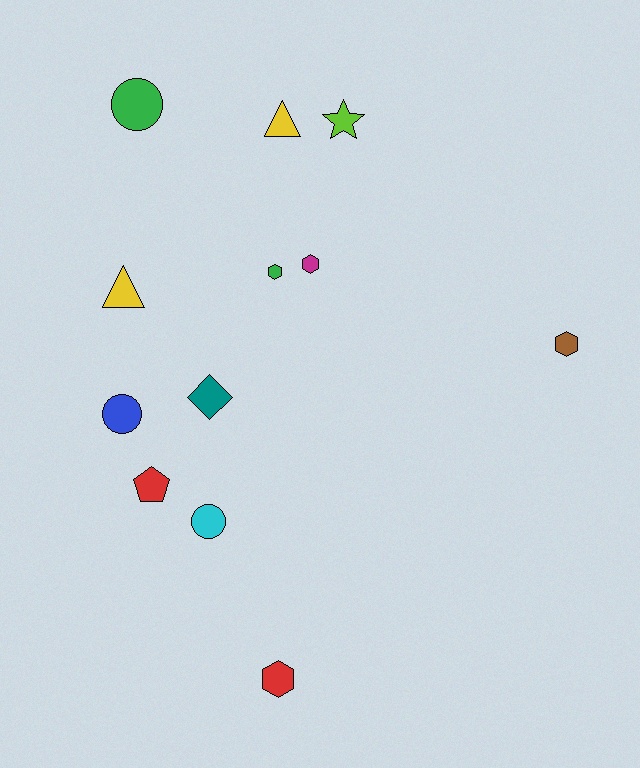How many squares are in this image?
There are no squares.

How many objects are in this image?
There are 12 objects.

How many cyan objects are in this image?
There is 1 cyan object.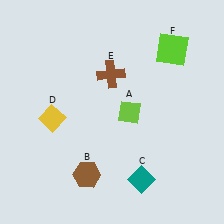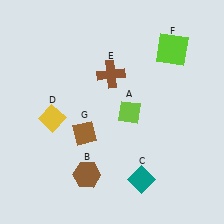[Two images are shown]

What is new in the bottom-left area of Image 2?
A brown diamond (G) was added in the bottom-left area of Image 2.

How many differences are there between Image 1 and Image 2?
There is 1 difference between the two images.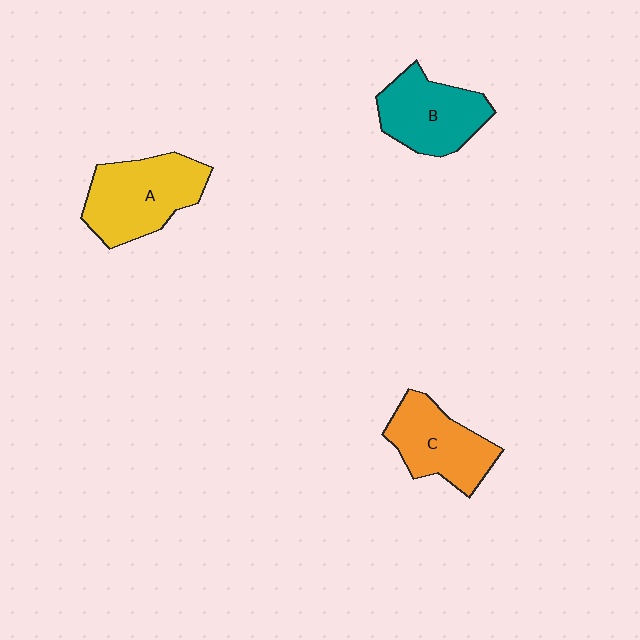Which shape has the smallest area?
Shape C (orange).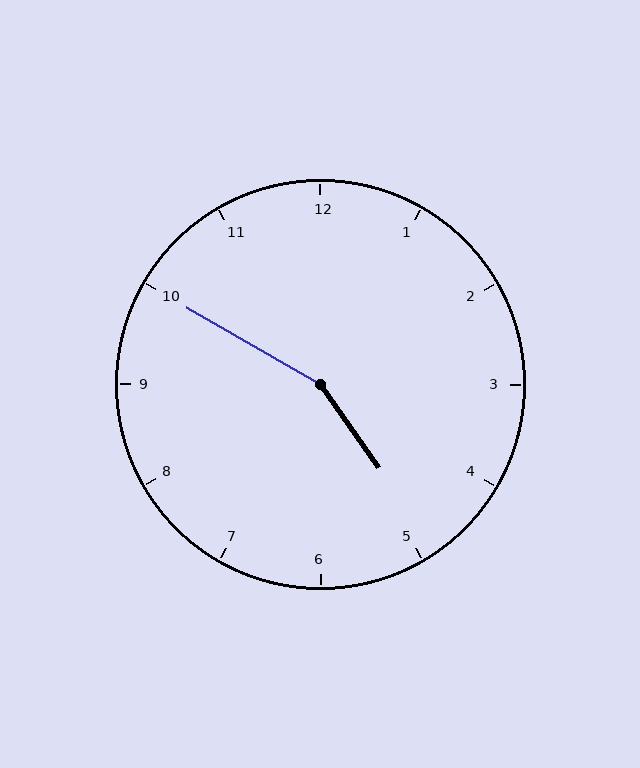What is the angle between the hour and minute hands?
Approximately 155 degrees.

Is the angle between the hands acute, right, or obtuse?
It is obtuse.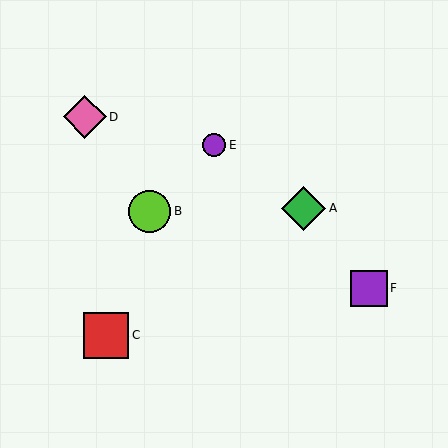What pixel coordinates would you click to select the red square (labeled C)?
Click at (106, 335) to select the red square C.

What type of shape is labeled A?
Shape A is a green diamond.